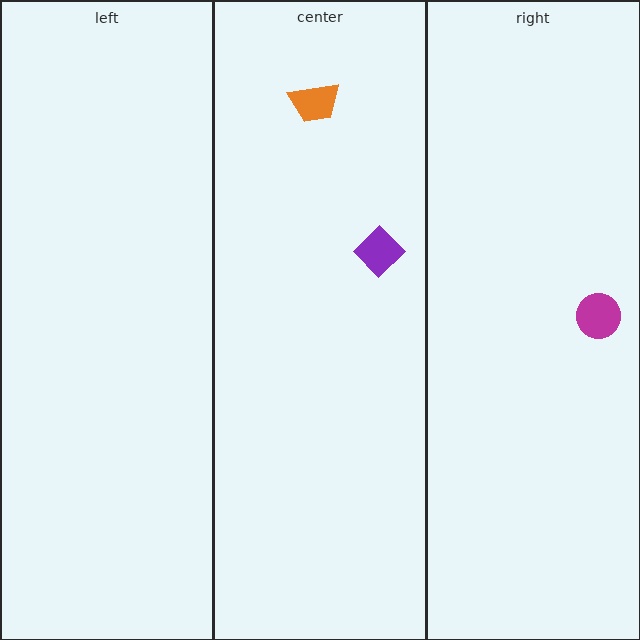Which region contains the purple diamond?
The center region.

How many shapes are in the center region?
2.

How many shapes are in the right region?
1.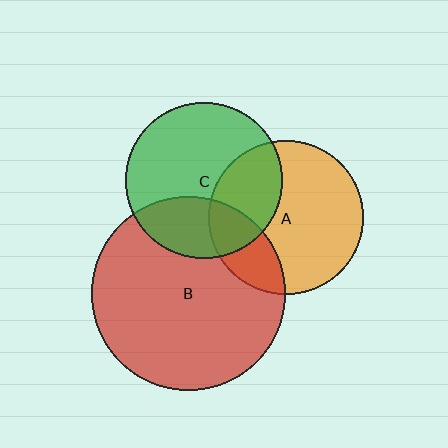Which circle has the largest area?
Circle B (red).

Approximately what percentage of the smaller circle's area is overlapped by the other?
Approximately 30%.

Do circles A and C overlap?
Yes.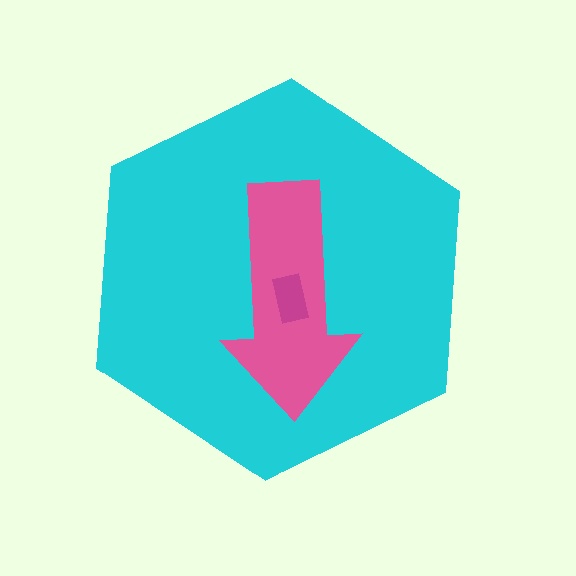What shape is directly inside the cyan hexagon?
The pink arrow.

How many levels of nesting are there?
3.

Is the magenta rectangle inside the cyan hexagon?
Yes.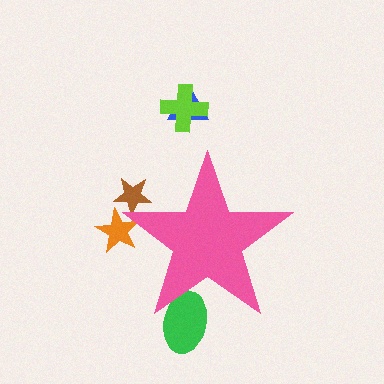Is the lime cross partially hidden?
No, the lime cross is fully visible.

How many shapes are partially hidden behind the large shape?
3 shapes are partially hidden.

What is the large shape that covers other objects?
A pink star.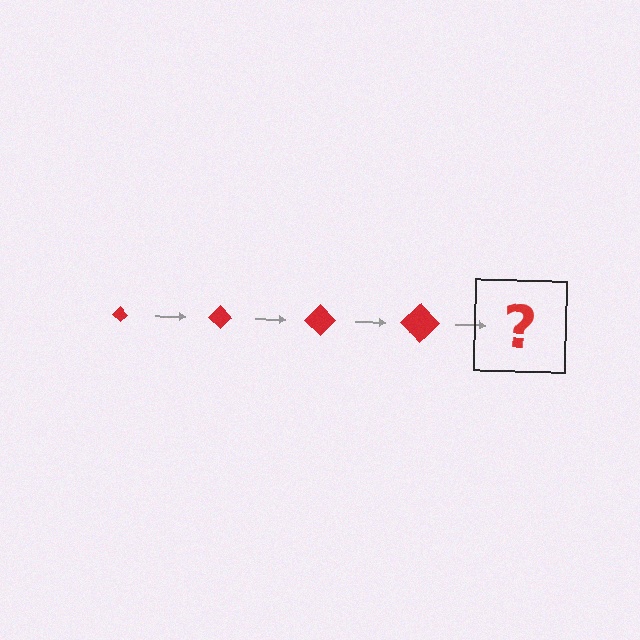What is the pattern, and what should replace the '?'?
The pattern is that the diamond gets progressively larger each step. The '?' should be a red diamond, larger than the previous one.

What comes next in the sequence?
The next element should be a red diamond, larger than the previous one.